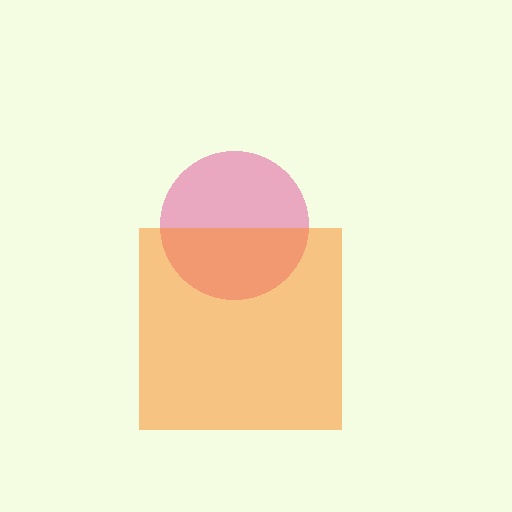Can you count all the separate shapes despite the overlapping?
Yes, there are 2 separate shapes.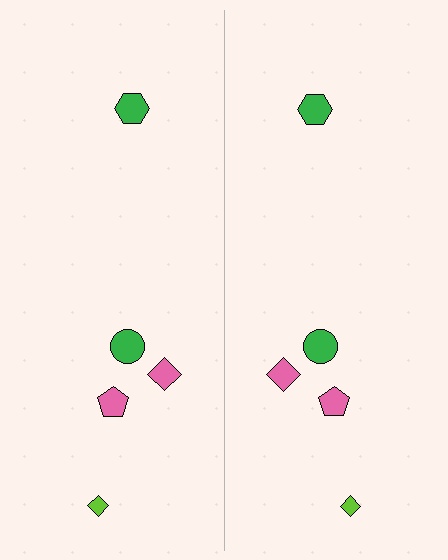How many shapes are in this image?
There are 10 shapes in this image.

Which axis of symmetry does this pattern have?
The pattern has a vertical axis of symmetry running through the center of the image.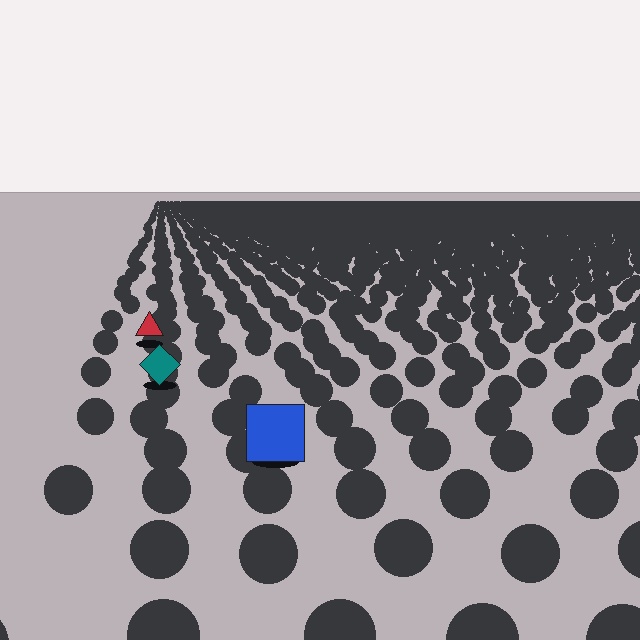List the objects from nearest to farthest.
From nearest to farthest: the blue square, the teal diamond, the red triangle.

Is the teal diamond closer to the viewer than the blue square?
No. The blue square is closer — you can tell from the texture gradient: the ground texture is coarser near it.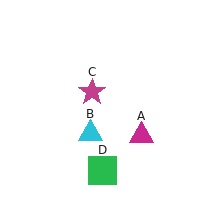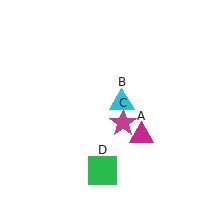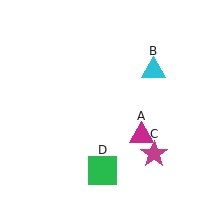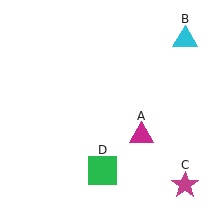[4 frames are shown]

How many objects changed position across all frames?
2 objects changed position: cyan triangle (object B), magenta star (object C).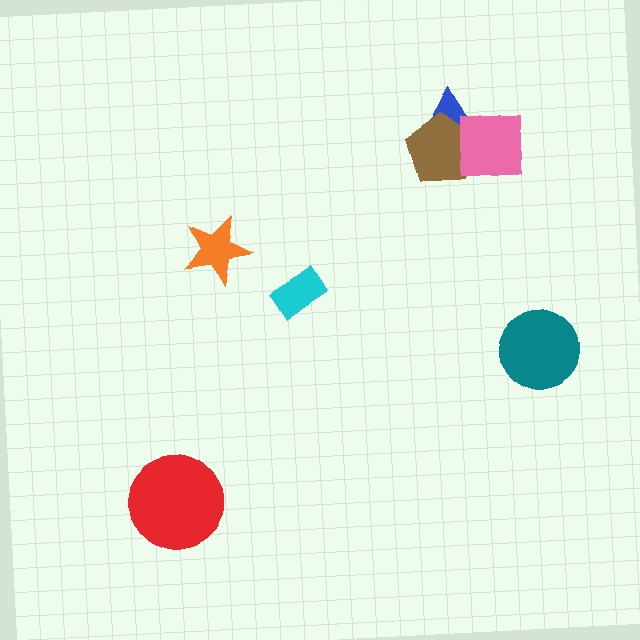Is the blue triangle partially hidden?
Yes, it is partially covered by another shape.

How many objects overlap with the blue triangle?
2 objects overlap with the blue triangle.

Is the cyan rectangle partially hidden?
No, no other shape covers it.